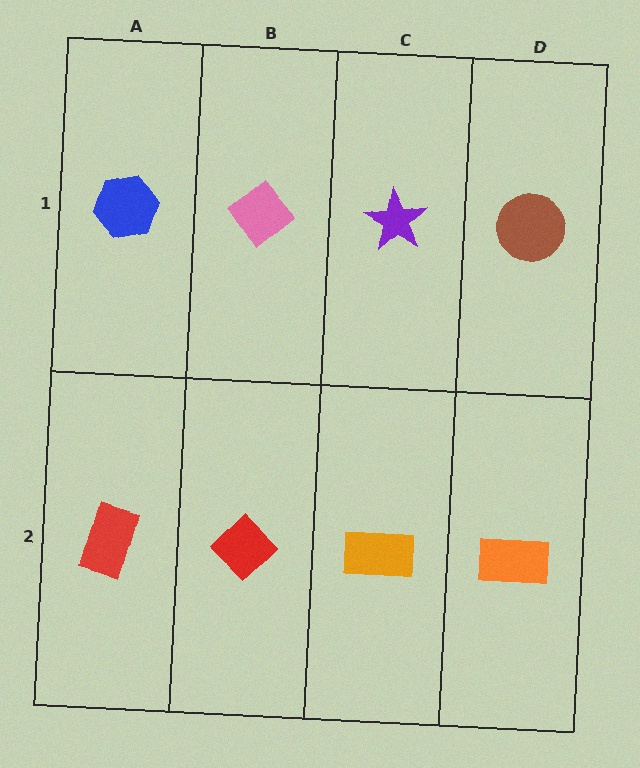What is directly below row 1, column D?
An orange rectangle.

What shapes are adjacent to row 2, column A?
A blue hexagon (row 1, column A), a red diamond (row 2, column B).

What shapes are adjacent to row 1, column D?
An orange rectangle (row 2, column D), a purple star (row 1, column C).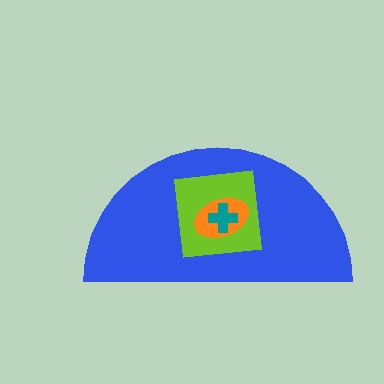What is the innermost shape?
The teal cross.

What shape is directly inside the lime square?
The orange ellipse.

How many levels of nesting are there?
4.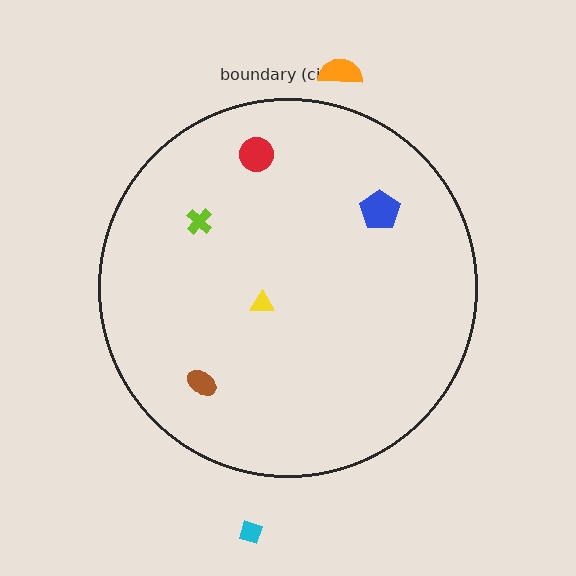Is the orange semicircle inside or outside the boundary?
Outside.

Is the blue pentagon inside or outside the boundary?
Inside.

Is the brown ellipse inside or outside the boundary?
Inside.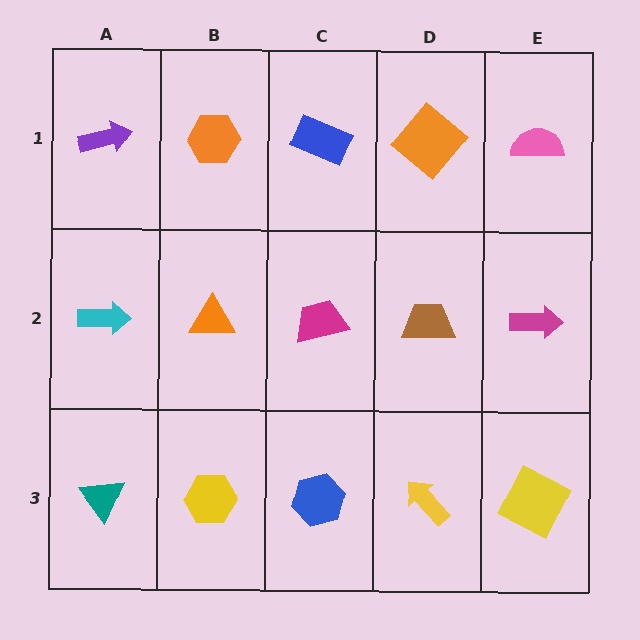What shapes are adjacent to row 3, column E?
A magenta arrow (row 2, column E), a yellow arrow (row 3, column D).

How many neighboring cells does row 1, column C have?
3.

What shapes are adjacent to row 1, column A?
A cyan arrow (row 2, column A), an orange hexagon (row 1, column B).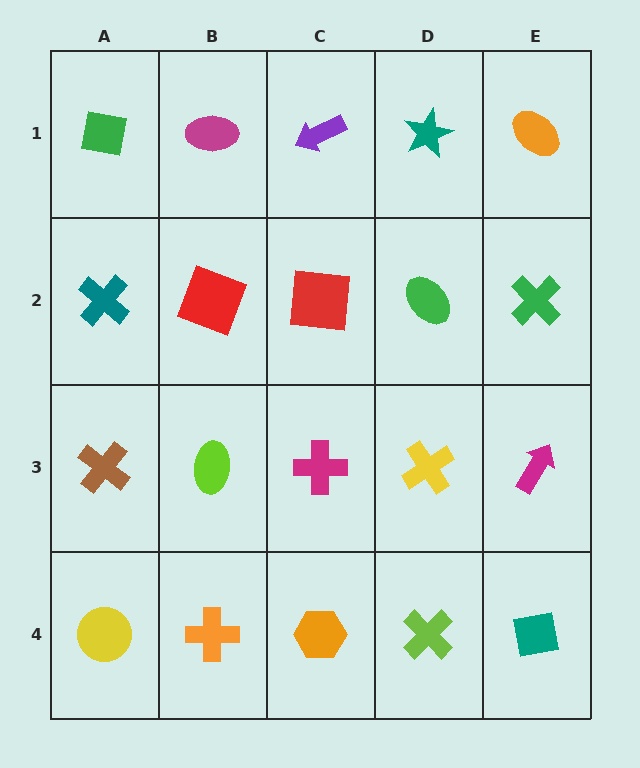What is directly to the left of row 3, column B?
A brown cross.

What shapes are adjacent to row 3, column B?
A red square (row 2, column B), an orange cross (row 4, column B), a brown cross (row 3, column A), a magenta cross (row 3, column C).